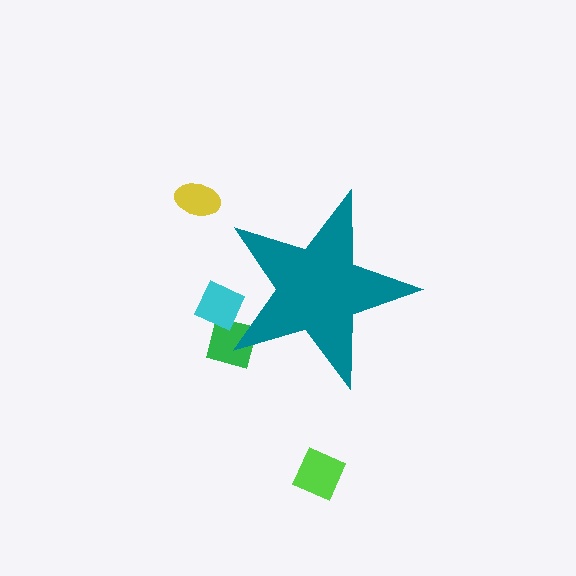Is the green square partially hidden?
Yes, the green square is partially hidden behind the teal star.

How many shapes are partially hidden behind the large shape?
2 shapes are partially hidden.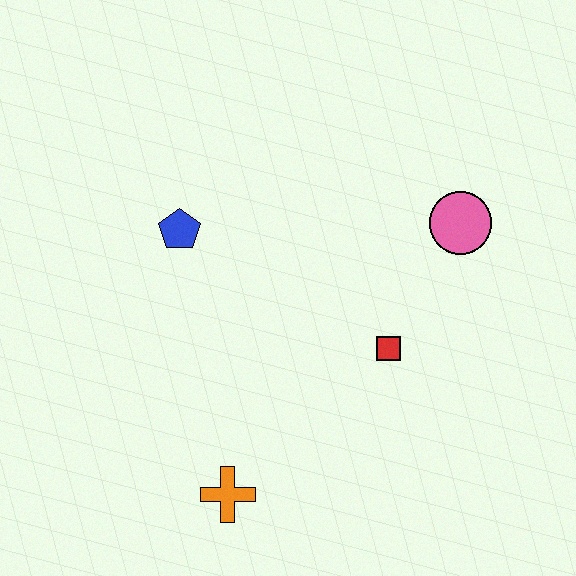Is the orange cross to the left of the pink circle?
Yes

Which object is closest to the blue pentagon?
The red square is closest to the blue pentagon.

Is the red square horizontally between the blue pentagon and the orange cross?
No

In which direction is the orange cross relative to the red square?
The orange cross is to the left of the red square.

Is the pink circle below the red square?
No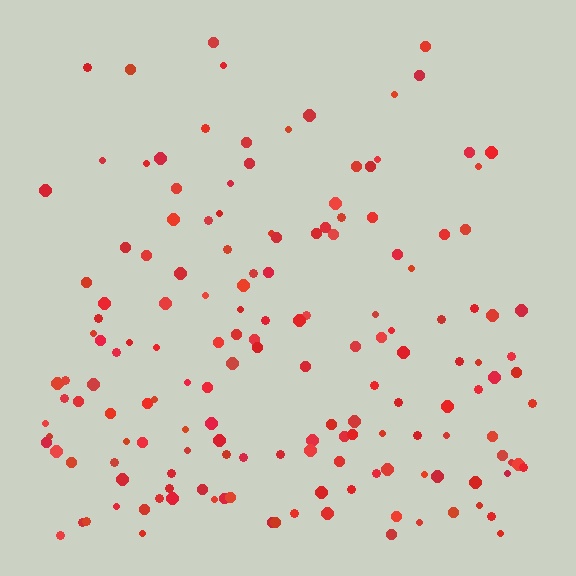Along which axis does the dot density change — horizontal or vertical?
Vertical.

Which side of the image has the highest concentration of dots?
The bottom.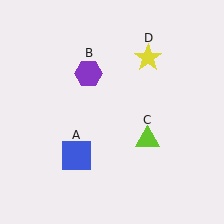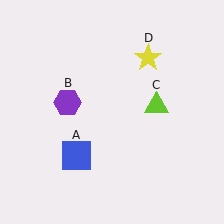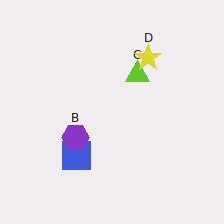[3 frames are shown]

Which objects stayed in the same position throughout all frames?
Blue square (object A) and yellow star (object D) remained stationary.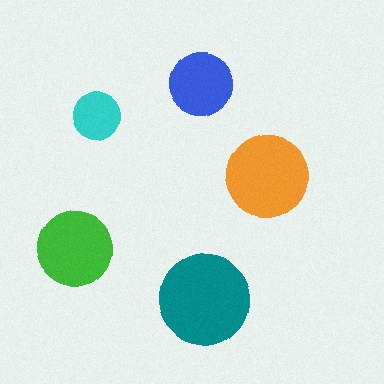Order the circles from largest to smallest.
the teal one, the orange one, the green one, the blue one, the cyan one.